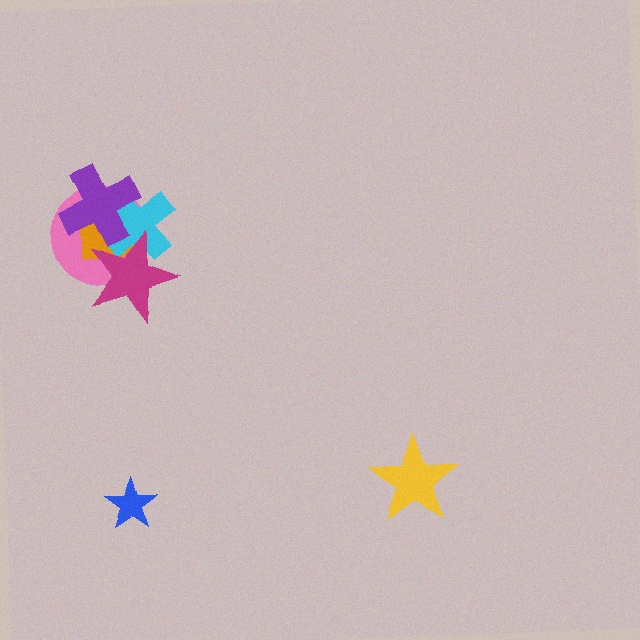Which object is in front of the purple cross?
The magenta star is in front of the purple cross.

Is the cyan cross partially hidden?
Yes, it is partially covered by another shape.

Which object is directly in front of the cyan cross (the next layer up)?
The purple cross is directly in front of the cyan cross.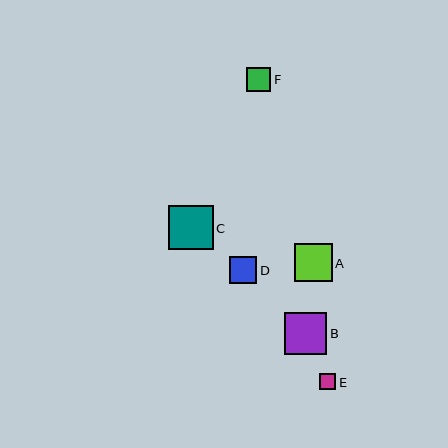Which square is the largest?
Square C is the largest with a size of approximately 44 pixels.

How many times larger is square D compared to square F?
Square D is approximately 1.1 times the size of square F.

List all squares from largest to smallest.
From largest to smallest: C, B, A, D, F, E.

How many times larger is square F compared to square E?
Square F is approximately 1.5 times the size of square E.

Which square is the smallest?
Square E is the smallest with a size of approximately 16 pixels.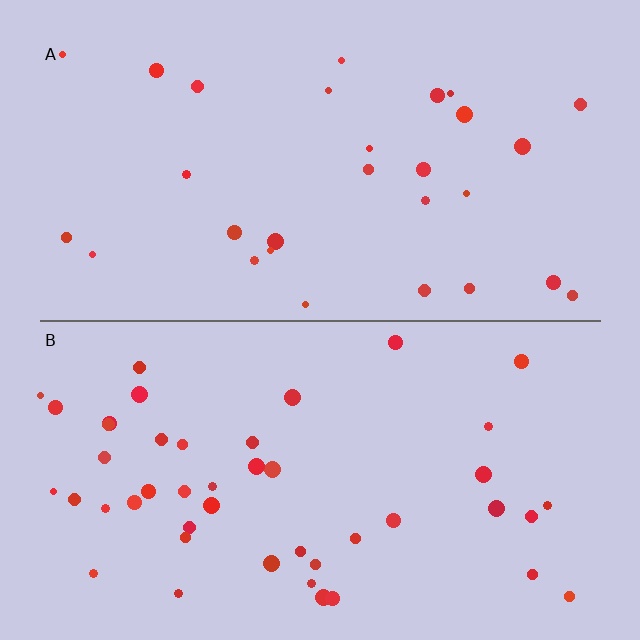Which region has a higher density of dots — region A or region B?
B (the bottom).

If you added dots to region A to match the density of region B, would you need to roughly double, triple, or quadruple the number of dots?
Approximately double.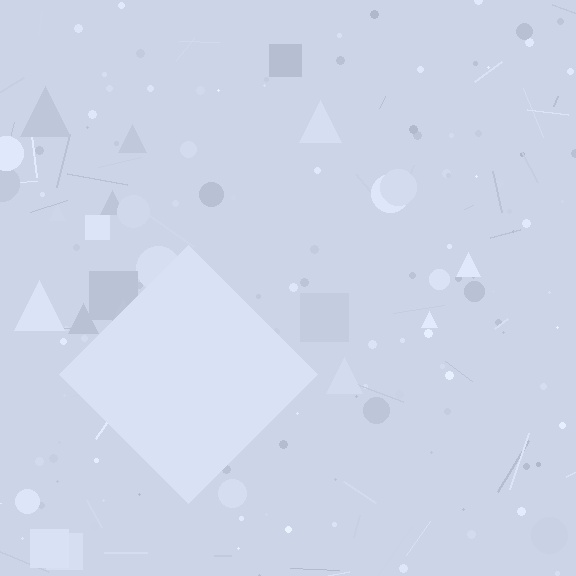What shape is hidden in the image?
A diamond is hidden in the image.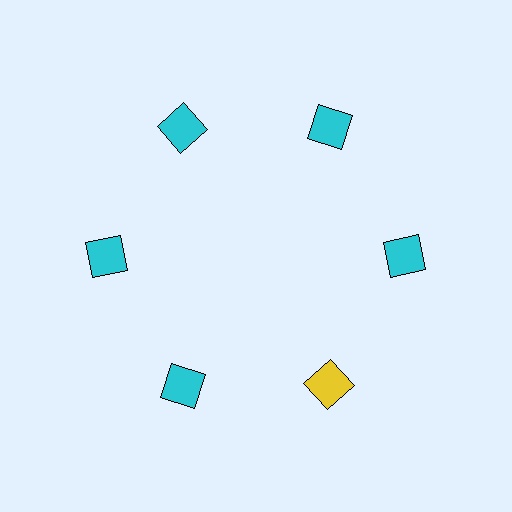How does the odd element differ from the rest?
It has a different color: yellow instead of cyan.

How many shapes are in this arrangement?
There are 6 shapes arranged in a ring pattern.